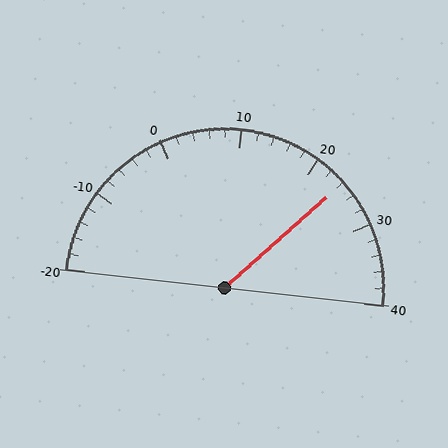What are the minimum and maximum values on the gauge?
The gauge ranges from -20 to 40.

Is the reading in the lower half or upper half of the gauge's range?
The reading is in the upper half of the range (-20 to 40).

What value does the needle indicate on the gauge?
The needle indicates approximately 24.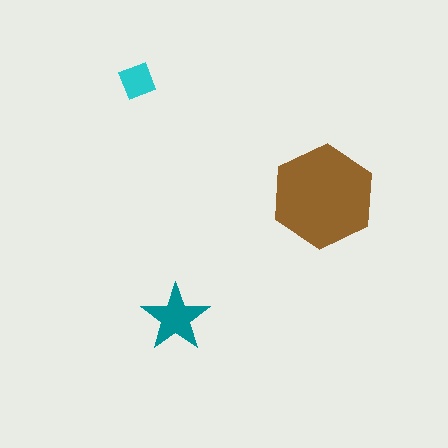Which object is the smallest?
The cyan diamond.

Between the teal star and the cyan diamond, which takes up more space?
The teal star.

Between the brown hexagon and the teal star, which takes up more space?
The brown hexagon.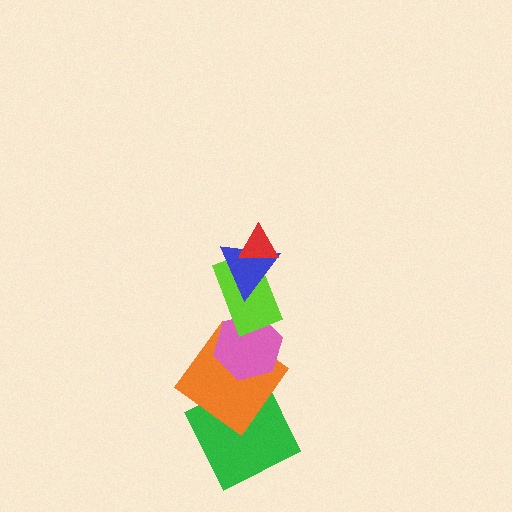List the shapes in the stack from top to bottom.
From top to bottom: the red triangle, the blue triangle, the lime rectangle, the pink hexagon, the orange diamond, the green square.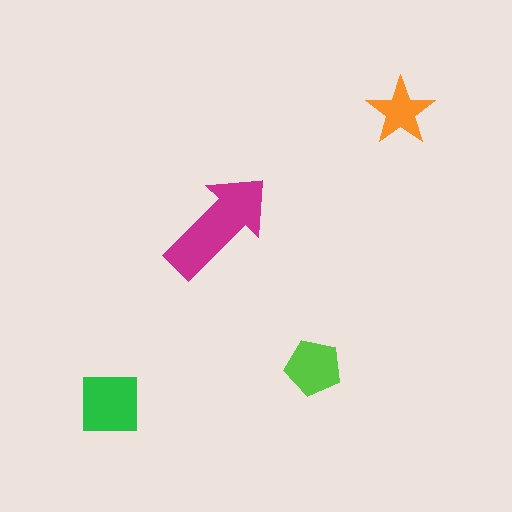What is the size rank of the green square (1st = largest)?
2nd.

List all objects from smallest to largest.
The orange star, the lime pentagon, the green square, the magenta arrow.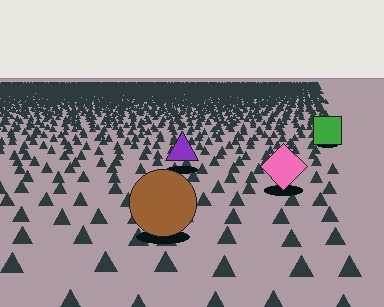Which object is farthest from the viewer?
The green square is farthest from the viewer. It appears smaller and the ground texture around it is denser.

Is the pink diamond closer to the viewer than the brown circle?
No. The brown circle is closer — you can tell from the texture gradient: the ground texture is coarser near it.